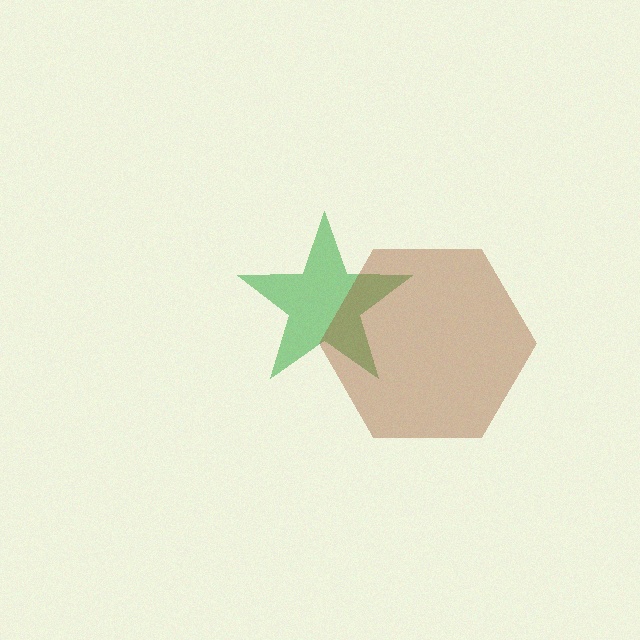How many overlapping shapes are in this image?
There are 2 overlapping shapes in the image.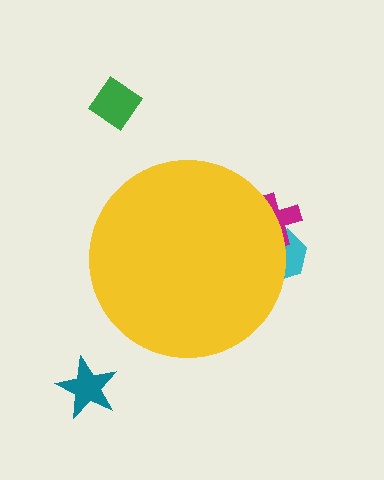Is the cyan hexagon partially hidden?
Yes, the cyan hexagon is partially hidden behind the yellow circle.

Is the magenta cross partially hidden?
Yes, the magenta cross is partially hidden behind the yellow circle.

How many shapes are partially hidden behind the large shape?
2 shapes are partially hidden.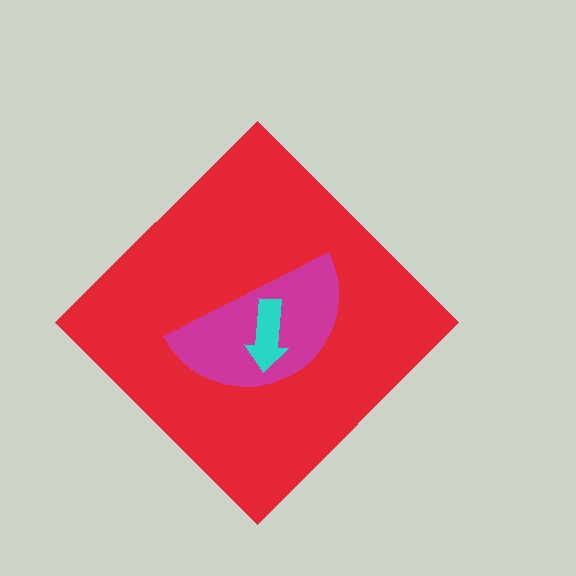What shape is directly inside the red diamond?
The magenta semicircle.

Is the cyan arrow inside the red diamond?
Yes.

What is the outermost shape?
The red diamond.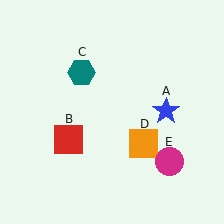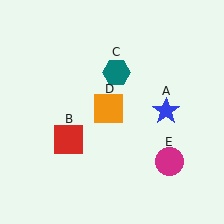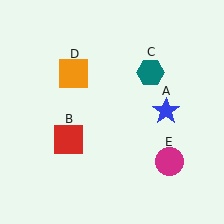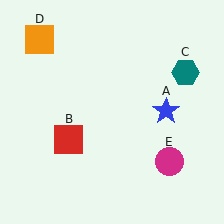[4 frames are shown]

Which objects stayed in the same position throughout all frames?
Blue star (object A) and red square (object B) and magenta circle (object E) remained stationary.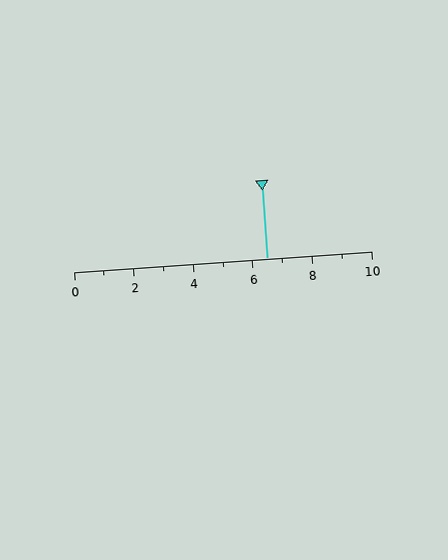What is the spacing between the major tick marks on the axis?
The major ticks are spaced 2 apart.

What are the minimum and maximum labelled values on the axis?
The axis runs from 0 to 10.